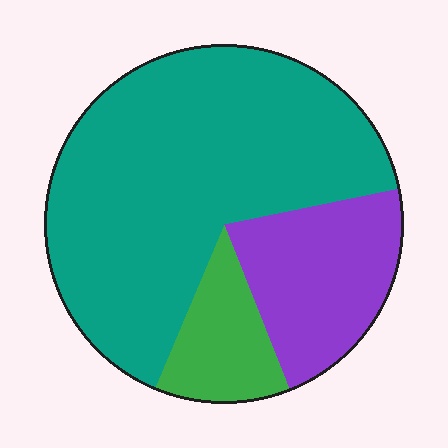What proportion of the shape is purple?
Purple takes up about one fifth (1/5) of the shape.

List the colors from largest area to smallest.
From largest to smallest: teal, purple, green.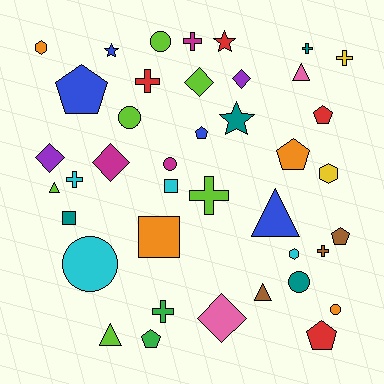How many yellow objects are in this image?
There are 2 yellow objects.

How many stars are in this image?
There are 3 stars.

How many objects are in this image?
There are 40 objects.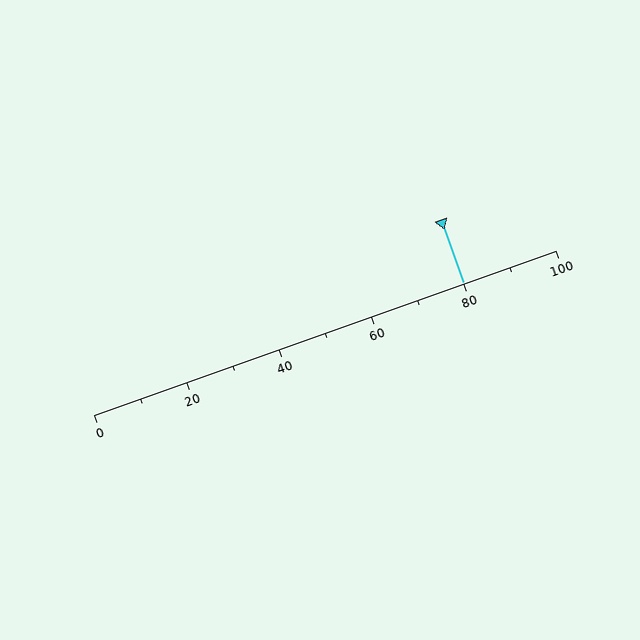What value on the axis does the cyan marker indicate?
The marker indicates approximately 80.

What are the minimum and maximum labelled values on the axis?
The axis runs from 0 to 100.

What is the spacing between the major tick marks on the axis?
The major ticks are spaced 20 apart.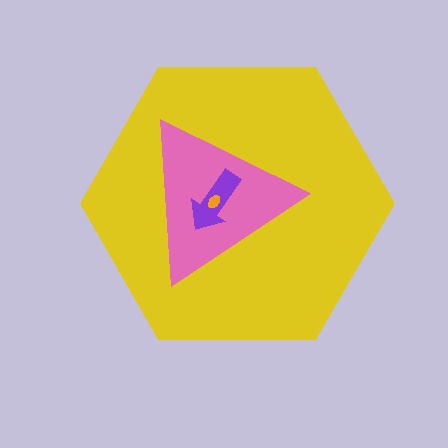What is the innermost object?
The orange ellipse.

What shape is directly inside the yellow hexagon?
The pink triangle.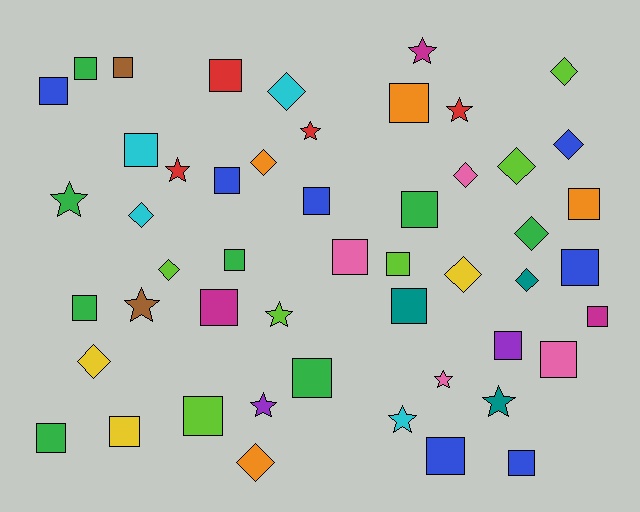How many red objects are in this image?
There are 4 red objects.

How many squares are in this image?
There are 26 squares.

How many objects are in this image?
There are 50 objects.